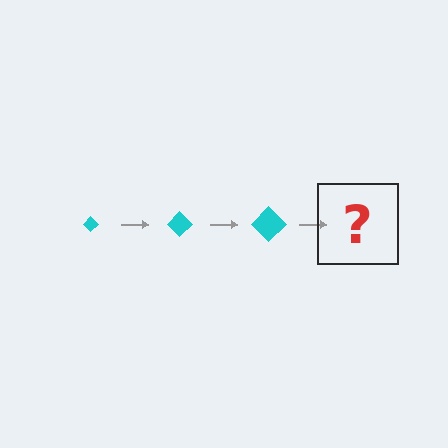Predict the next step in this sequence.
The next step is a cyan diamond, larger than the previous one.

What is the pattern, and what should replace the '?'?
The pattern is that the diamond gets progressively larger each step. The '?' should be a cyan diamond, larger than the previous one.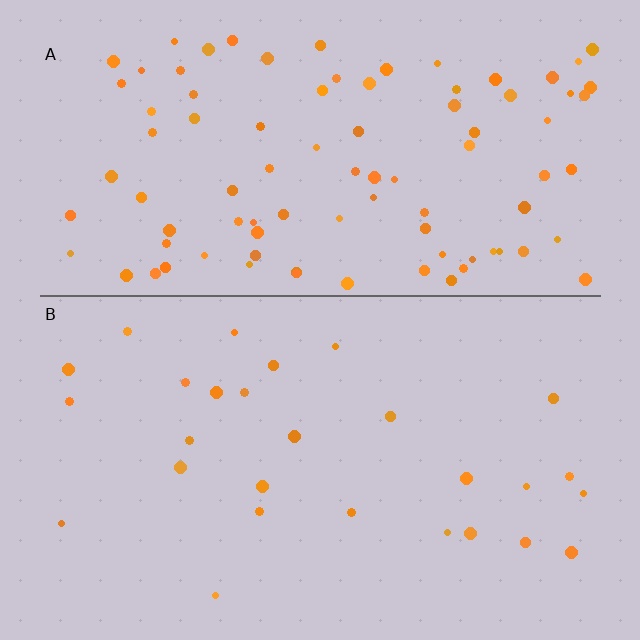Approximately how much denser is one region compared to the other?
Approximately 3.3× — region A over region B.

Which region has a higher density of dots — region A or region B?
A (the top).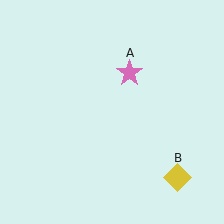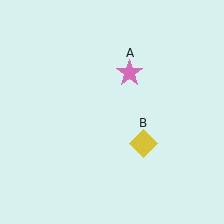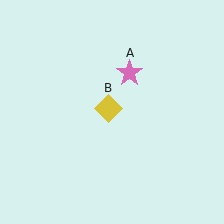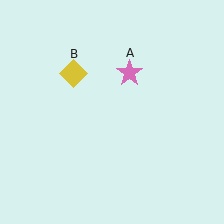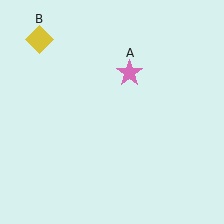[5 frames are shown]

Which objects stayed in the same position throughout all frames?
Pink star (object A) remained stationary.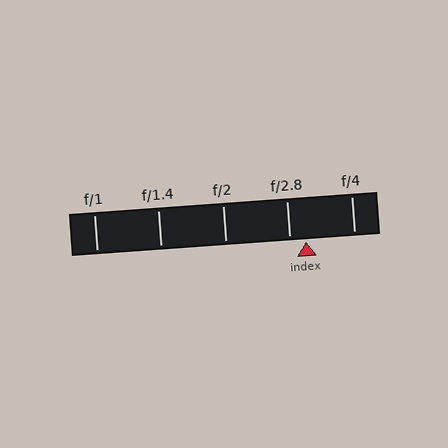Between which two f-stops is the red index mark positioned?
The index mark is between f/2.8 and f/4.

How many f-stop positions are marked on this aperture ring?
There are 5 f-stop positions marked.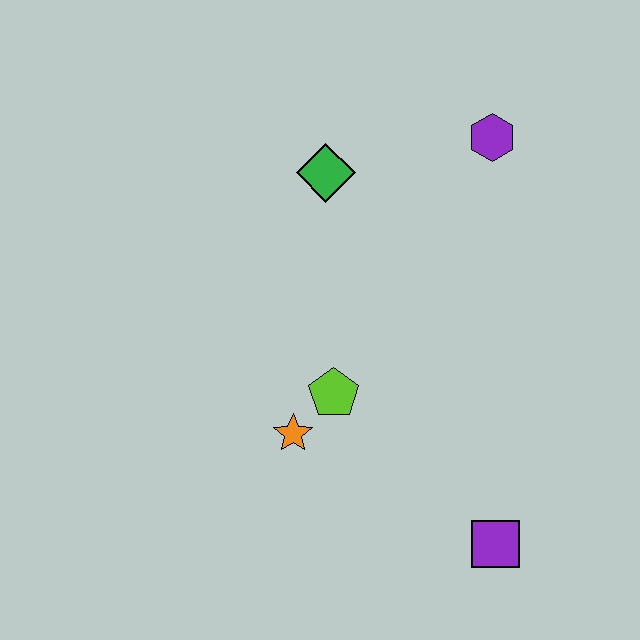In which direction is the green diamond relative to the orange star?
The green diamond is above the orange star.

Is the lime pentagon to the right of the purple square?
No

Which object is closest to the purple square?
The lime pentagon is closest to the purple square.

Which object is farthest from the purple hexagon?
The purple square is farthest from the purple hexagon.